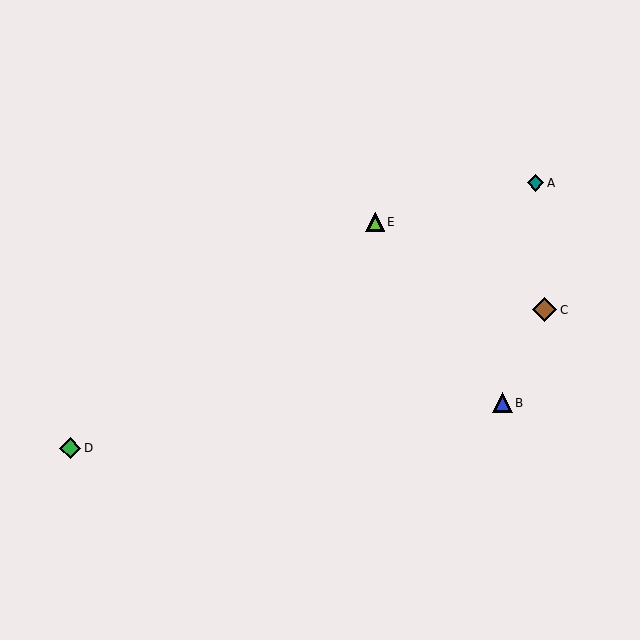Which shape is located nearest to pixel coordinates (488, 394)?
The blue triangle (labeled B) at (502, 403) is nearest to that location.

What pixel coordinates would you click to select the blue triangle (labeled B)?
Click at (502, 403) to select the blue triangle B.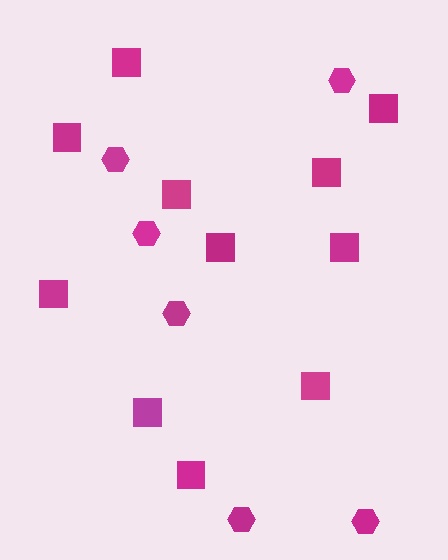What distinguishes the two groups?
There are 2 groups: one group of hexagons (6) and one group of squares (11).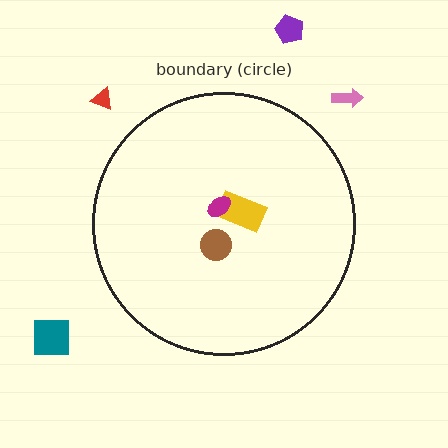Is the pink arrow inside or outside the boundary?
Outside.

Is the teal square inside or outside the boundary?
Outside.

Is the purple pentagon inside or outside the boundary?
Outside.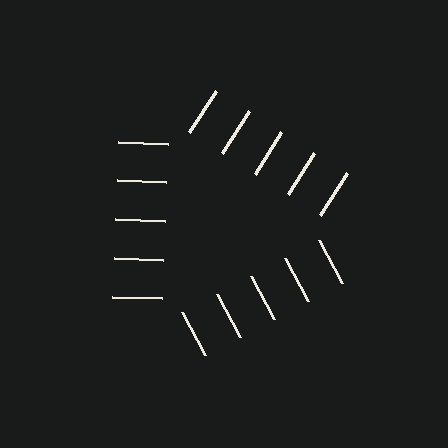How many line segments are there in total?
15 — 5 along each of the 3 edges.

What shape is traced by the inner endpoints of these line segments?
An illusory triangle — the line segments terminate on its edges but no continuous stroke is drawn.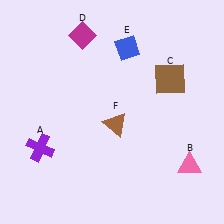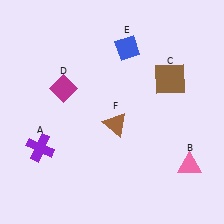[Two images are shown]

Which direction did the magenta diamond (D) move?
The magenta diamond (D) moved down.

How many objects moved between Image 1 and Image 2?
1 object moved between the two images.